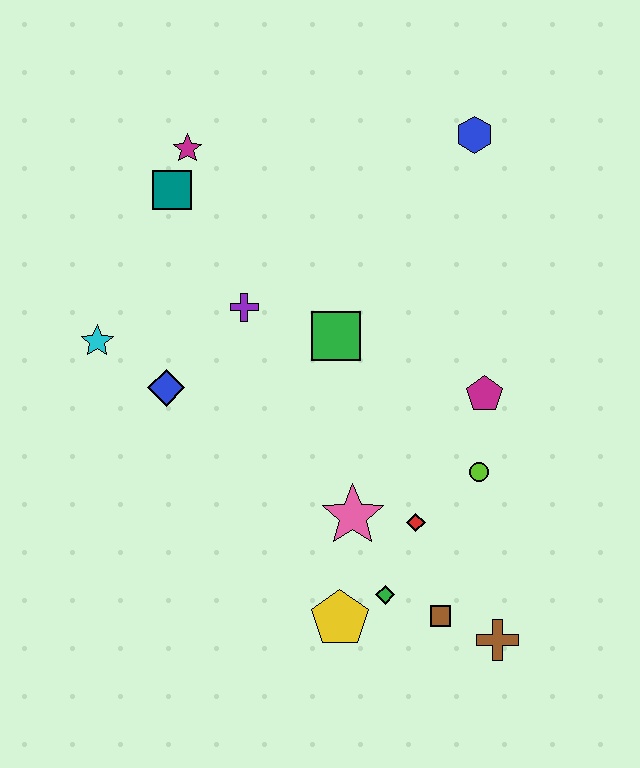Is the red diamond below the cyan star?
Yes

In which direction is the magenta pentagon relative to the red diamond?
The magenta pentagon is above the red diamond.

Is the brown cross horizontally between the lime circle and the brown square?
No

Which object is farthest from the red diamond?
The magenta star is farthest from the red diamond.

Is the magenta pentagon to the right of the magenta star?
Yes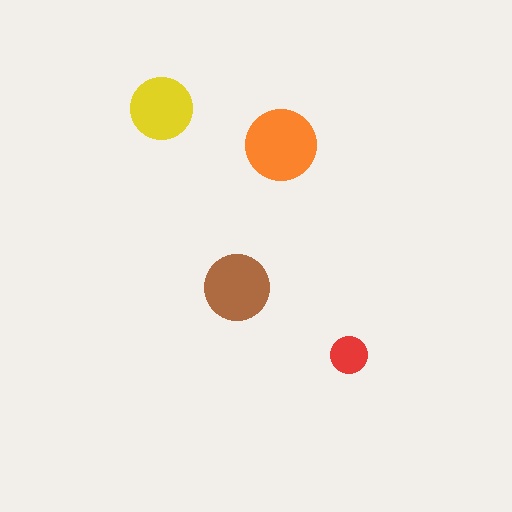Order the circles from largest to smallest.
the orange one, the brown one, the yellow one, the red one.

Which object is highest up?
The yellow circle is topmost.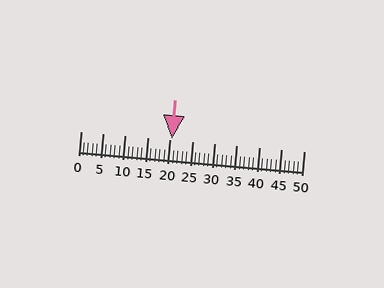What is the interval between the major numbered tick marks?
The major tick marks are spaced 5 units apart.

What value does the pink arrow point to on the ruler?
The pink arrow points to approximately 20.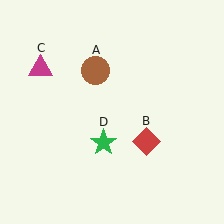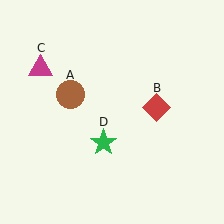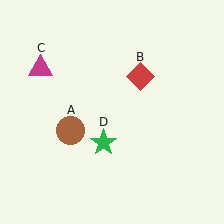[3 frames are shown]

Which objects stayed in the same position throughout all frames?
Magenta triangle (object C) and green star (object D) remained stationary.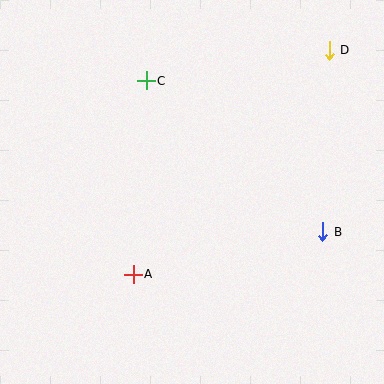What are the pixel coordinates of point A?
Point A is at (133, 274).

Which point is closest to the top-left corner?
Point C is closest to the top-left corner.